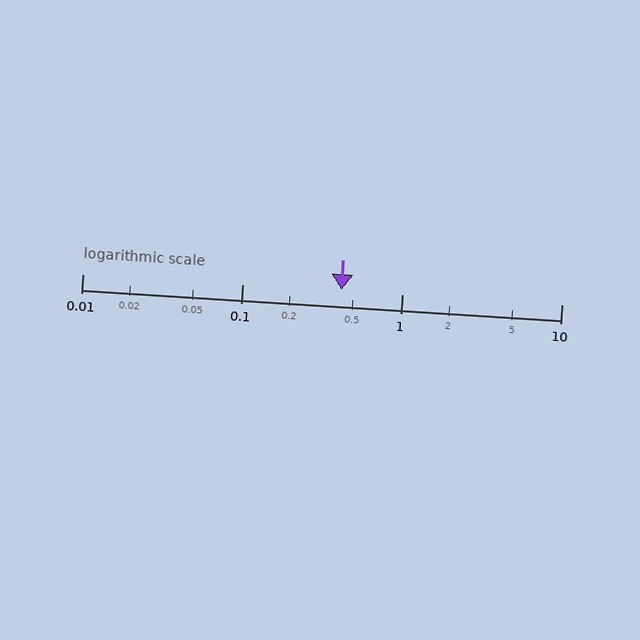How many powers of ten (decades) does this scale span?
The scale spans 3 decades, from 0.01 to 10.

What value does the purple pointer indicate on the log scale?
The pointer indicates approximately 0.42.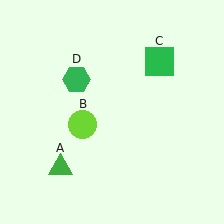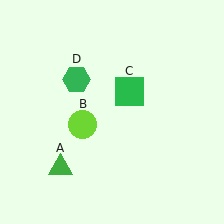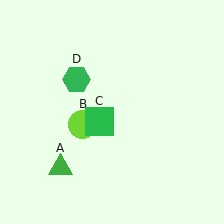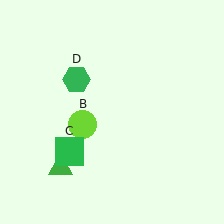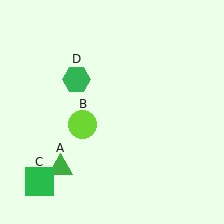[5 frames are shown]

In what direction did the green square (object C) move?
The green square (object C) moved down and to the left.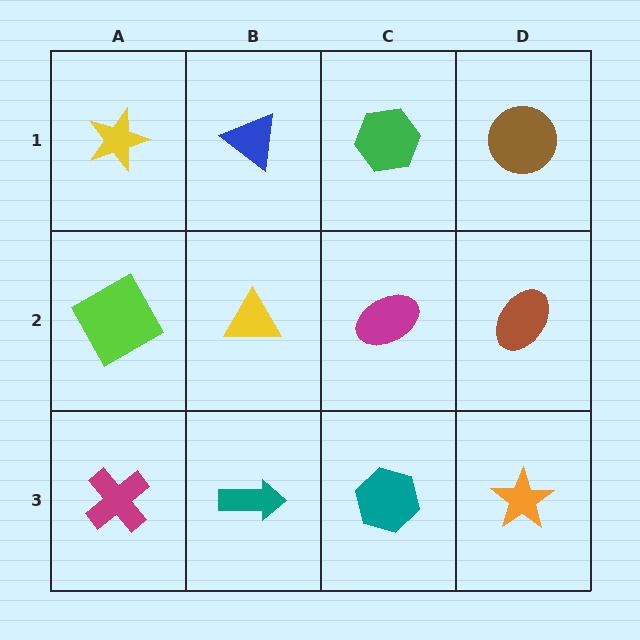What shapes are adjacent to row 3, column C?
A magenta ellipse (row 2, column C), a teal arrow (row 3, column B), an orange star (row 3, column D).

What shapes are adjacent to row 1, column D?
A brown ellipse (row 2, column D), a green hexagon (row 1, column C).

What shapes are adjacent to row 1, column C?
A magenta ellipse (row 2, column C), a blue triangle (row 1, column B), a brown circle (row 1, column D).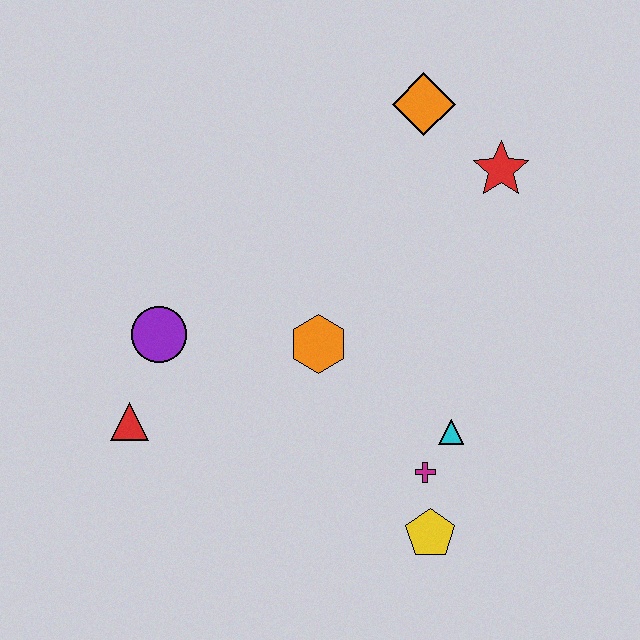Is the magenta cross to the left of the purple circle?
No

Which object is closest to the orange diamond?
The red star is closest to the orange diamond.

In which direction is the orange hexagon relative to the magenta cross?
The orange hexagon is above the magenta cross.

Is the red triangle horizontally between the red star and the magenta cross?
No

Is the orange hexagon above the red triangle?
Yes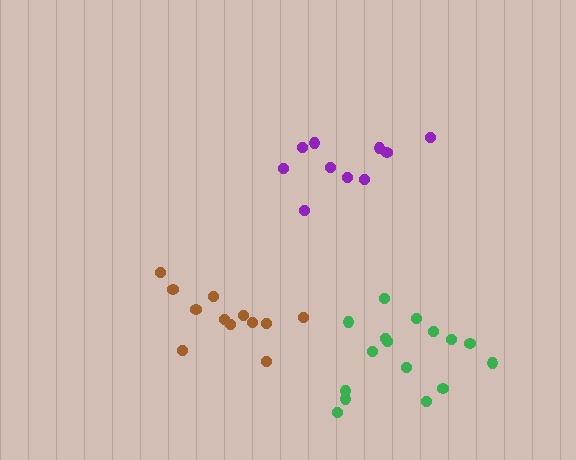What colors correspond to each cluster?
The clusters are colored: purple, brown, green.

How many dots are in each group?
Group 1: 10 dots, Group 2: 12 dots, Group 3: 16 dots (38 total).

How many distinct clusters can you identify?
There are 3 distinct clusters.